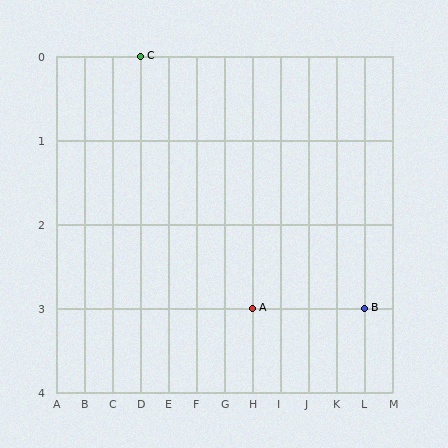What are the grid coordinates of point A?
Point A is at grid coordinates (H, 3).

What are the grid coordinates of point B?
Point B is at grid coordinates (L, 3).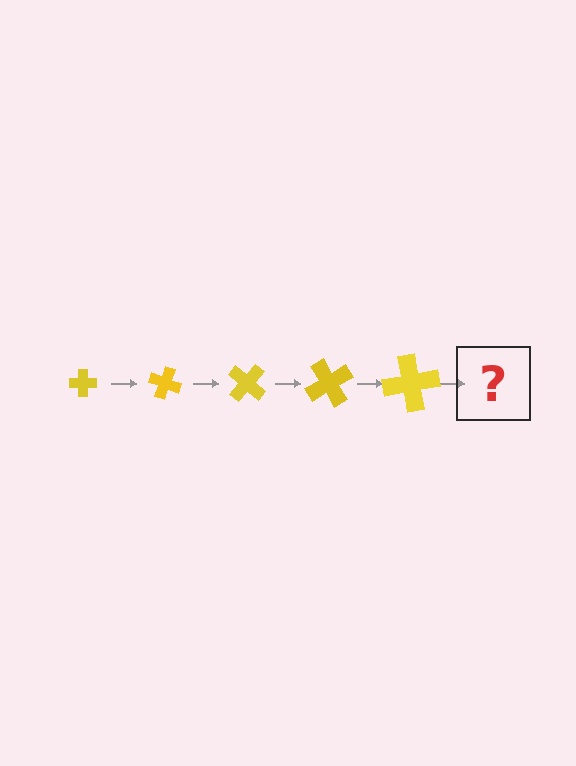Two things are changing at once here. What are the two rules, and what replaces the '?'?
The two rules are that the cross grows larger each step and it rotates 20 degrees each step. The '?' should be a cross, larger than the previous one and rotated 100 degrees from the start.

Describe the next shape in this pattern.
It should be a cross, larger than the previous one and rotated 100 degrees from the start.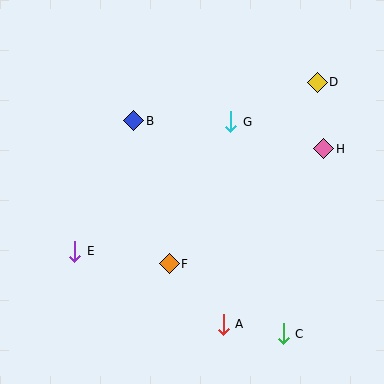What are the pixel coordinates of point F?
Point F is at (169, 264).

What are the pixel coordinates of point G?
Point G is at (231, 122).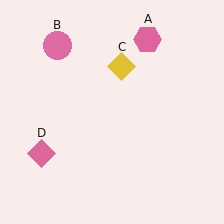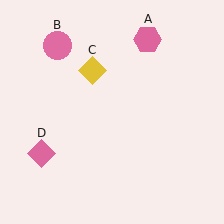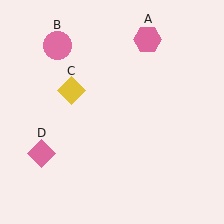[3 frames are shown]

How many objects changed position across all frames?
1 object changed position: yellow diamond (object C).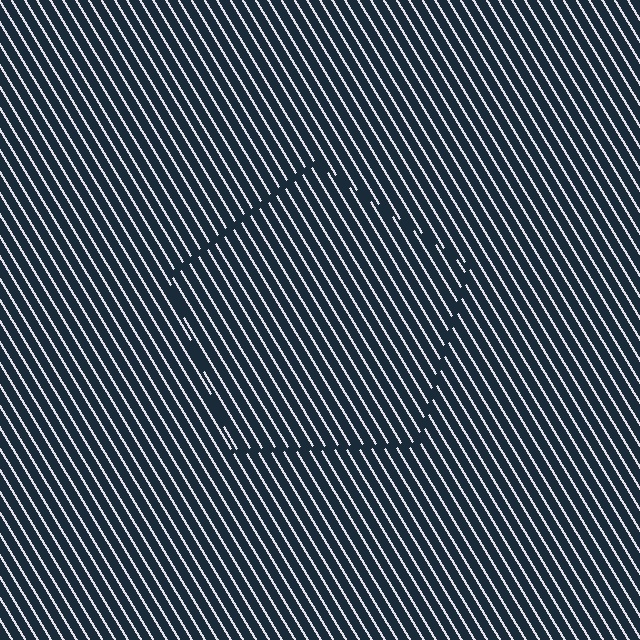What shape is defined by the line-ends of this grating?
An illusory pentagon. The interior of the shape contains the same grating, shifted by half a period — the contour is defined by the phase discontinuity where line-ends from the inner and outer gratings abut.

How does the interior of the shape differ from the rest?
The interior of the shape contains the same grating, shifted by half a period — the contour is defined by the phase discontinuity where line-ends from the inner and outer gratings abut.